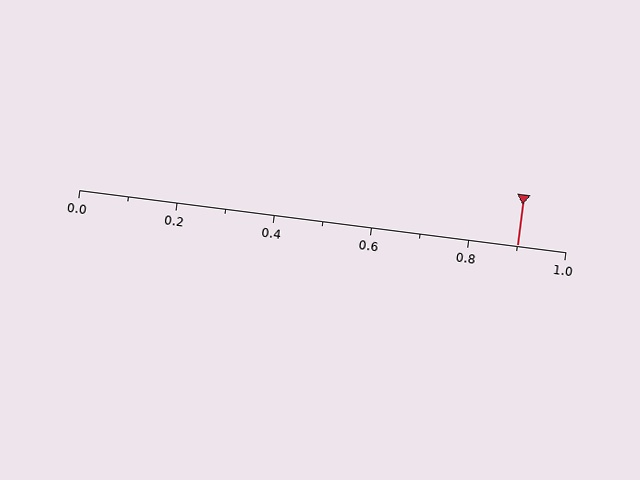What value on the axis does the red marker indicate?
The marker indicates approximately 0.9.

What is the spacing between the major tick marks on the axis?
The major ticks are spaced 0.2 apart.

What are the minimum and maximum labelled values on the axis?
The axis runs from 0.0 to 1.0.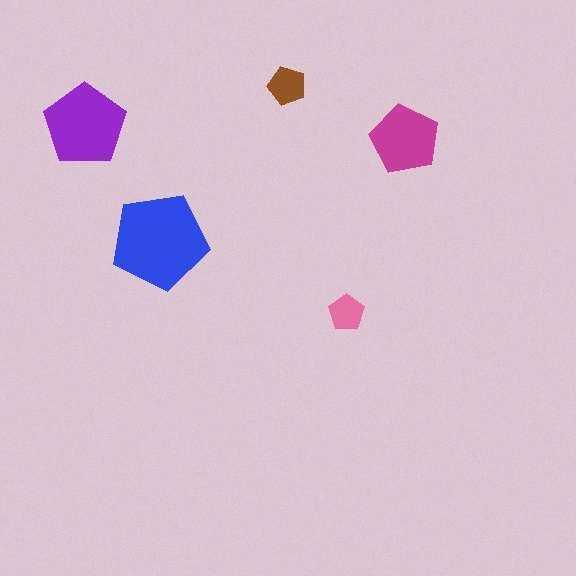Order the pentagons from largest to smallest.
the blue one, the purple one, the magenta one, the brown one, the pink one.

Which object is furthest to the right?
The magenta pentagon is rightmost.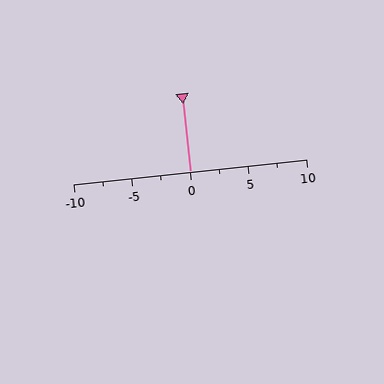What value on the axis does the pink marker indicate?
The marker indicates approximately 0.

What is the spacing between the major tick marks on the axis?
The major ticks are spaced 5 apart.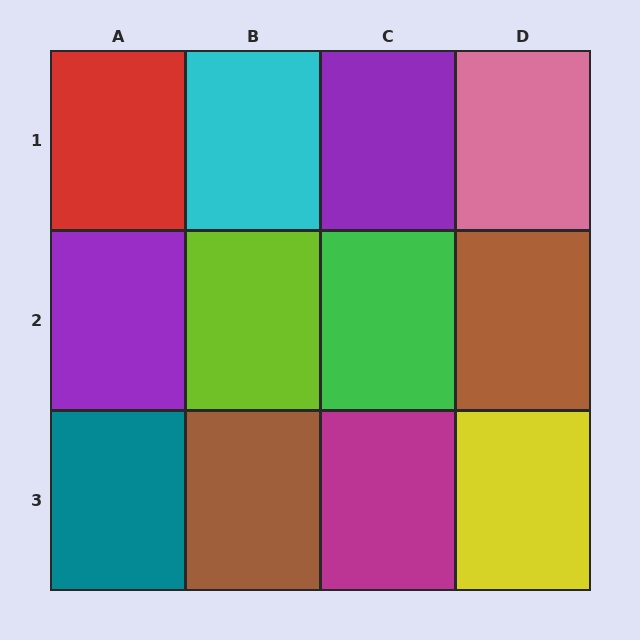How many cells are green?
1 cell is green.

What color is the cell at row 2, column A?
Purple.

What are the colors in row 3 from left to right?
Teal, brown, magenta, yellow.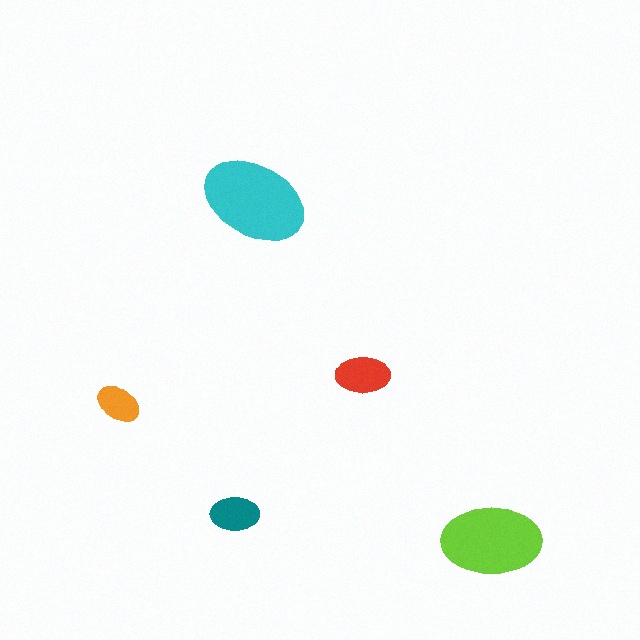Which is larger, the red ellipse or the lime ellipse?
The lime one.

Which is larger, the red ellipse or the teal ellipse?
The red one.